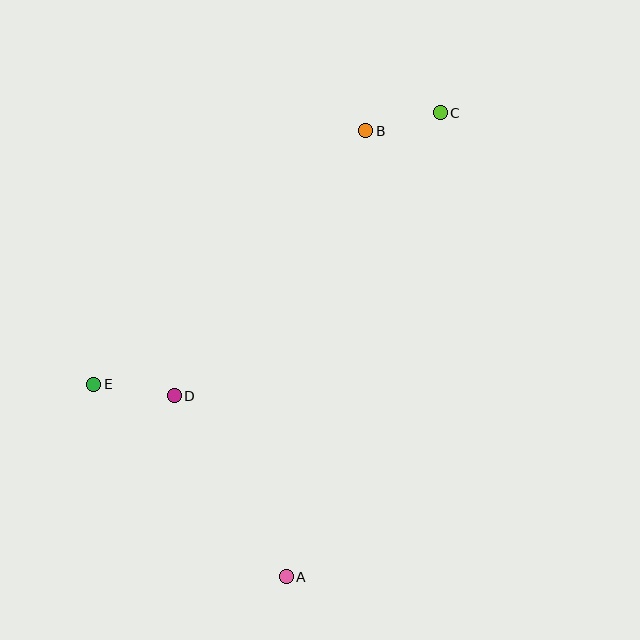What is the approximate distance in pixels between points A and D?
The distance between A and D is approximately 213 pixels.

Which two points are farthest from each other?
Points A and C are farthest from each other.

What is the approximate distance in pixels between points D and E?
The distance between D and E is approximately 82 pixels.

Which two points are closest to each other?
Points B and C are closest to each other.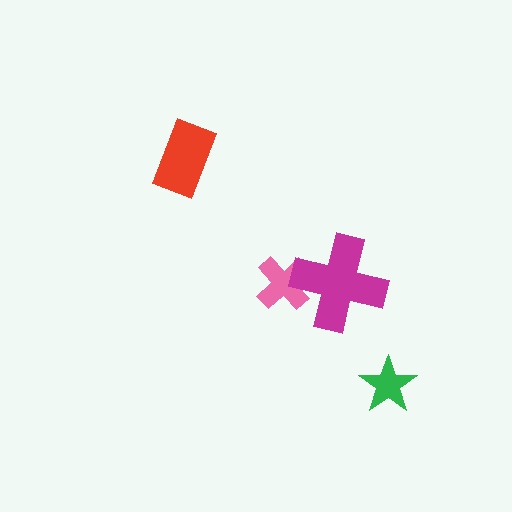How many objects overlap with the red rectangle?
0 objects overlap with the red rectangle.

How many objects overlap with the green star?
0 objects overlap with the green star.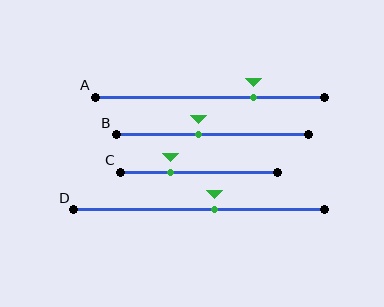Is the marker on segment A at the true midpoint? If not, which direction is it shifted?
No, the marker on segment A is shifted to the right by about 19% of the segment length.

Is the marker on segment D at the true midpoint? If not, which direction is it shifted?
No, the marker on segment D is shifted to the right by about 6% of the segment length.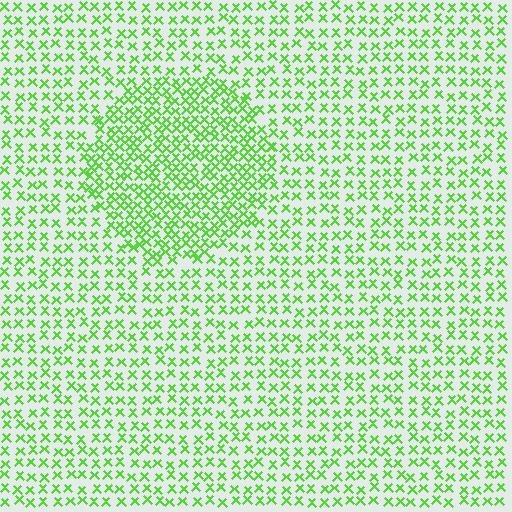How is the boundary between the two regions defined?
The boundary is defined by a change in element density (approximately 1.8x ratio). All elements are the same color, size, and shape.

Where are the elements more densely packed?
The elements are more densely packed inside the circle boundary.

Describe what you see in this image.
The image contains small lime elements arranged at two different densities. A circle-shaped region is visible where the elements are more densely packed than the surrounding area.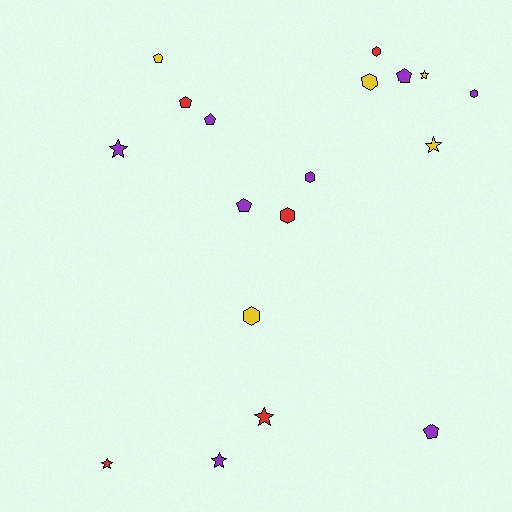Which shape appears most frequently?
Hexagon, with 6 objects.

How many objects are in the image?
There are 18 objects.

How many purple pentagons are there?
There are 4 purple pentagons.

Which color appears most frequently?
Purple, with 8 objects.